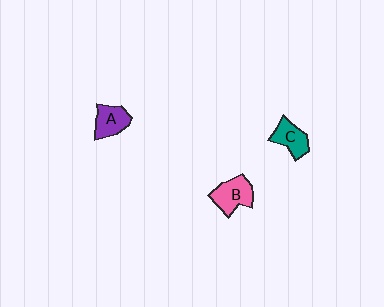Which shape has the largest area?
Shape B (pink).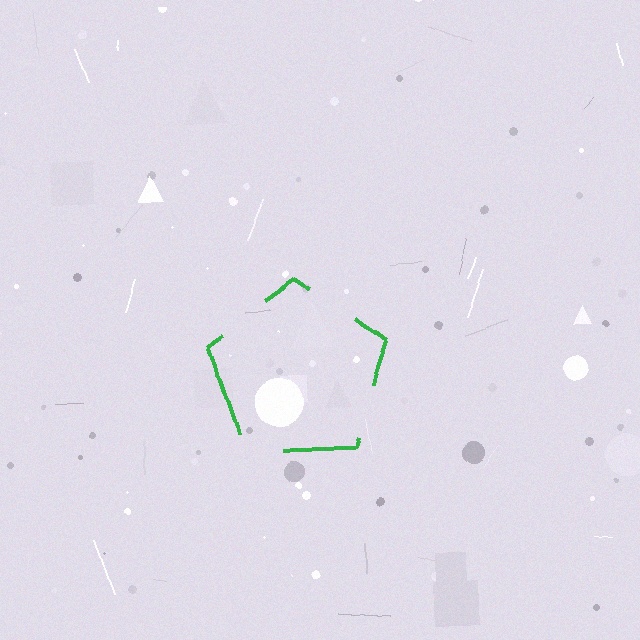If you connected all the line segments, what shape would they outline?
They would outline a pentagon.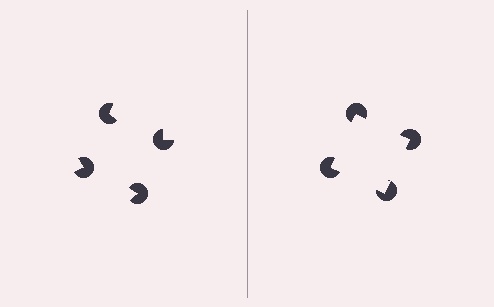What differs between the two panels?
The pac-man discs are positioned identically on both sides; only the wedge orientations differ. On the right they align to a square; on the left they are misaligned.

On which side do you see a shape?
An illusory square appears on the right side. On the left side the wedge cuts are rotated, so no coherent shape forms.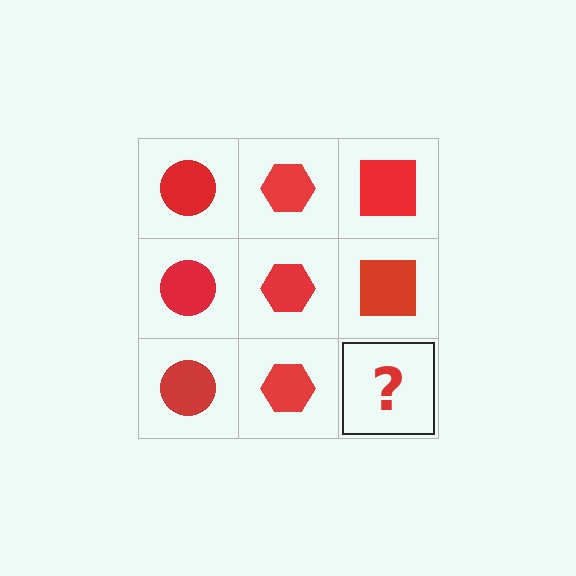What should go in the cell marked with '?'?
The missing cell should contain a red square.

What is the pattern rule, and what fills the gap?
The rule is that each column has a consistent shape. The gap should be filled with a red square.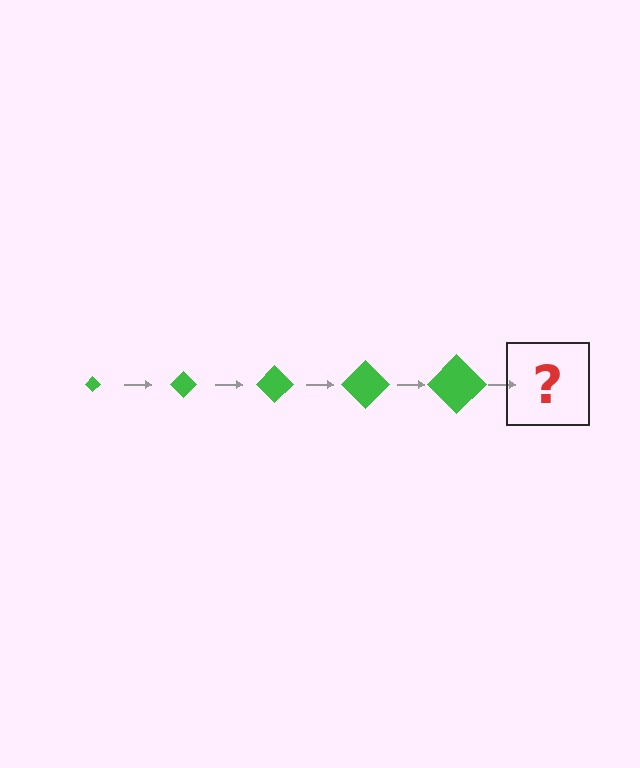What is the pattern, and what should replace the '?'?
The pattern is that the diamond gets progressively larger each step. The '?' should be a green diamond, larger than the previous one.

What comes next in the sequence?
The next element should be a green diamond, larger than the previous one.